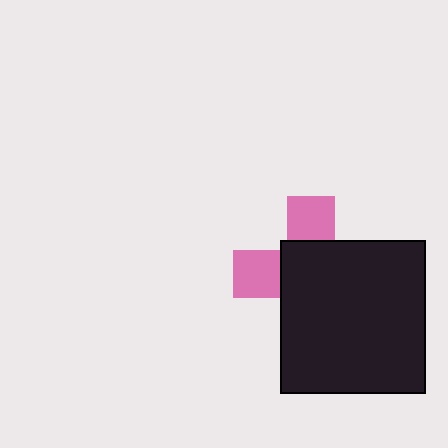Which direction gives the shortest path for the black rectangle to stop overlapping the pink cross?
Moving toward the lower-right gives the shortest separation.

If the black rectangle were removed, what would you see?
You would see the complete pink cross.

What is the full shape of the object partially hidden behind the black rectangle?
The partially hidden object is a pink cross.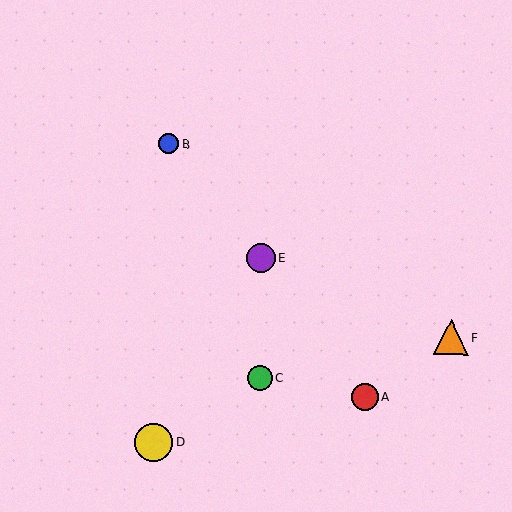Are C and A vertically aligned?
No, C is at x≈260 and A is at x≈365.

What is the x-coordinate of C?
Object C is at x≈260.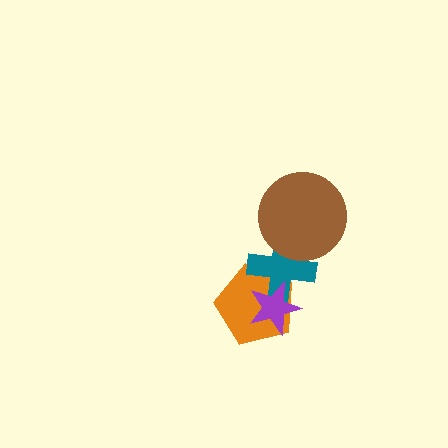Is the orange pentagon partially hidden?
Yes, it is partially covered by another shape.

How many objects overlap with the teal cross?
3 objects overlap with the teal cross.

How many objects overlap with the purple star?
2 objects overlap with the purple star.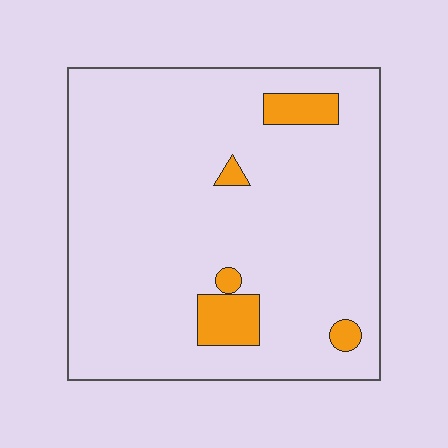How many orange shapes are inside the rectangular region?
5.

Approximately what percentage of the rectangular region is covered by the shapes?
Approximately 10%.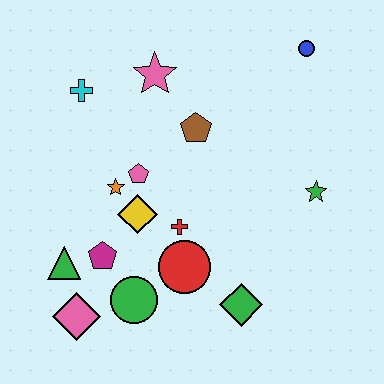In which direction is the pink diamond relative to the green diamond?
The pink diamond is to the left of the green diamond.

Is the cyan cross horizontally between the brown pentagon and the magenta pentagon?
No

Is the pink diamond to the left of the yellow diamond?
Yes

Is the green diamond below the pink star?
Yes